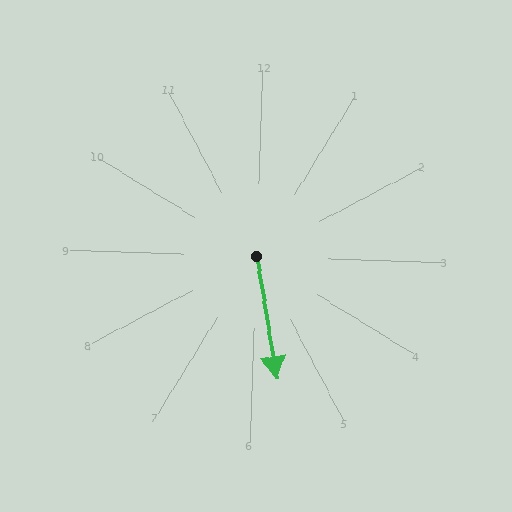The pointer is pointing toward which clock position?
Roughly 6 o'clock.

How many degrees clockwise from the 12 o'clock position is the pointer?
Approximately 169 degrees.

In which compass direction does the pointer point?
South.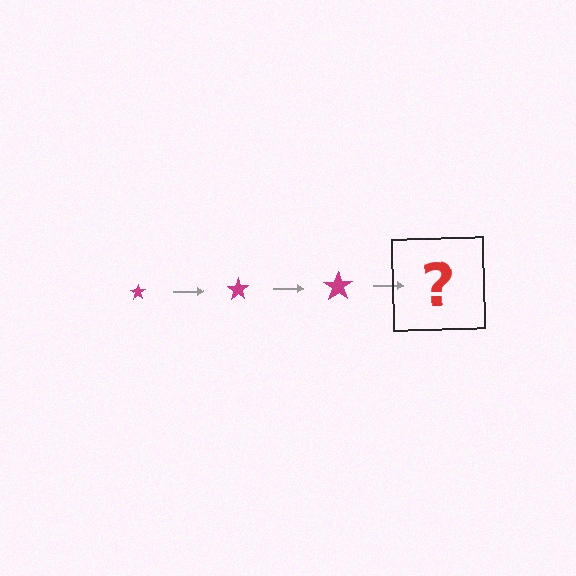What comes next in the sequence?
The next element should be a magenta star, larger than the previous one.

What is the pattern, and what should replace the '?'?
The pattern is that the star gets progressively larger each step. The '?' should be a magenta star, larger than the previous one.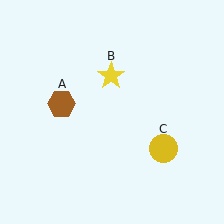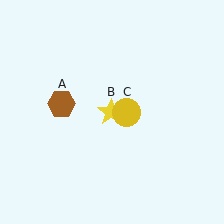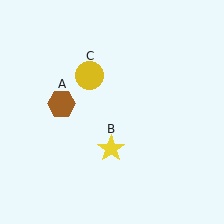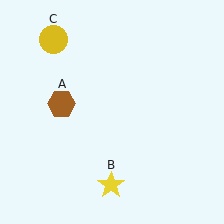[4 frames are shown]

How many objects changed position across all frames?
2 objects changed position: yellow star (object B), yellow circle (object C).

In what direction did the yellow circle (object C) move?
The yellow circle (object C) moved up and to the left.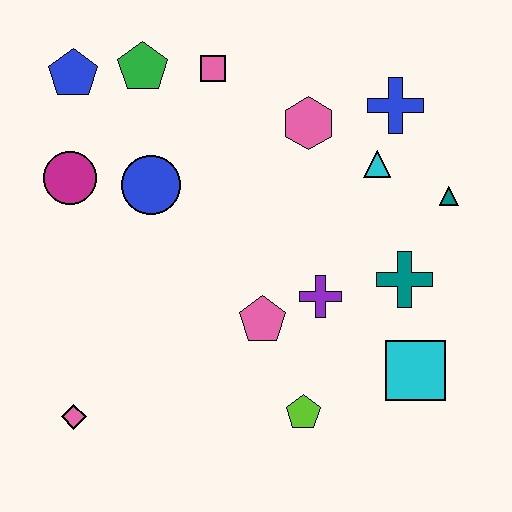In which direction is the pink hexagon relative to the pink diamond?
The pink hexagon is above the pink diamond.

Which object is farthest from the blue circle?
The cyan square is farthest from the blue circle.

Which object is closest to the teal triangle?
The cyan triangle is closest to the teal triangle.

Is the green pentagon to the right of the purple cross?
No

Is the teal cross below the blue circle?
Yes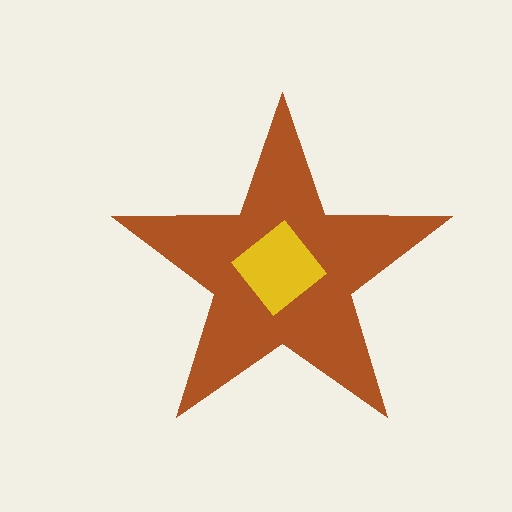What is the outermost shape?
The brown star.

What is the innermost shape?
The yellow diamond.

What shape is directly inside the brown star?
The yellow diamond.